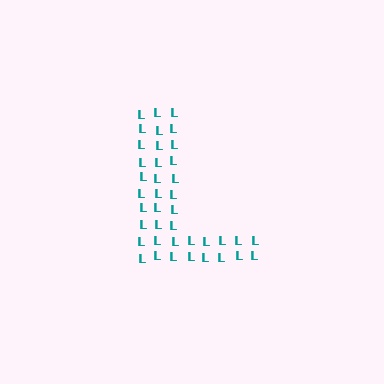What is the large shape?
The large shape is the letter L.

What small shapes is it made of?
It is made of small letter L's.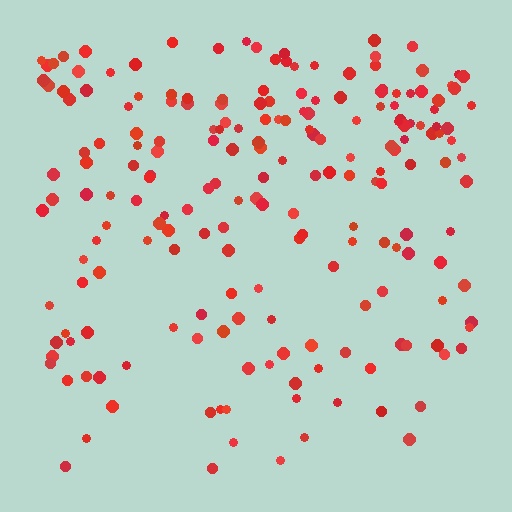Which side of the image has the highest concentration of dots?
The top.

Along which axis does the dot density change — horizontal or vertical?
Vertical.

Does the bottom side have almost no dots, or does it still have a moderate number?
Still a moderate number, just noticeably fewer than the top.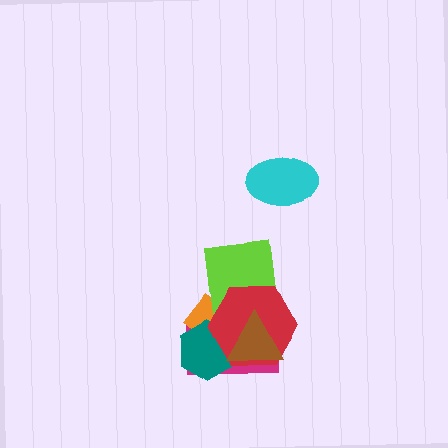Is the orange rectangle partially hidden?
Yes, it is partially covered by another shape.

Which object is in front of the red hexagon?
The brown triangle is in front of the red hexagon.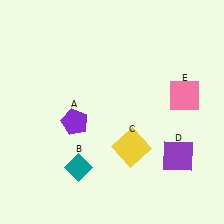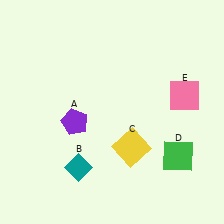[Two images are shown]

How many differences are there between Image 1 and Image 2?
There is 1 difference between the two images.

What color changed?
The square (D) changed from purple in Image 1 to green in Image 2.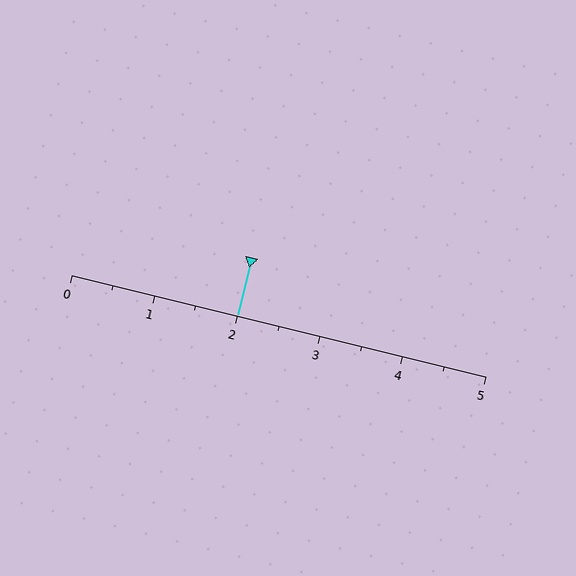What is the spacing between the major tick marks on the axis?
The major ticks are spaced 1 apart.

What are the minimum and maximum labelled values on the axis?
The axis runs from 0 to 5.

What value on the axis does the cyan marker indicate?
The marker indicates approximately 2.